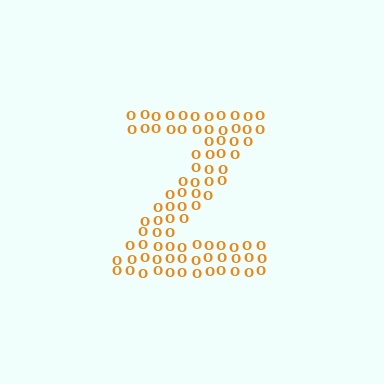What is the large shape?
The large shape is the letter Z.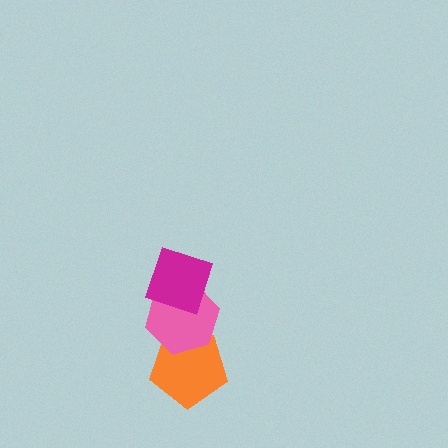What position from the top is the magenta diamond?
The magenta diamond is 1st from the top.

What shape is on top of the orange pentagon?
The pink hexagon is on top of the orange pentagon.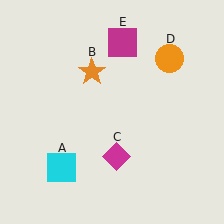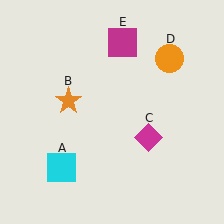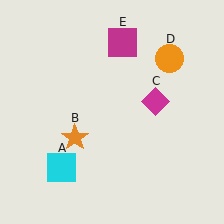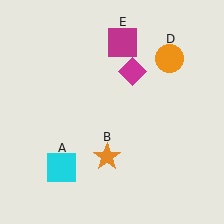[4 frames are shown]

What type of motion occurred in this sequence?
The orange star (object B), magenta diamond (object C) rotated counterclockwise around the center of the scene.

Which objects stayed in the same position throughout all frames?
Cyan square (object A) and orange circle (object D) and magenta square (object E) remained stationary.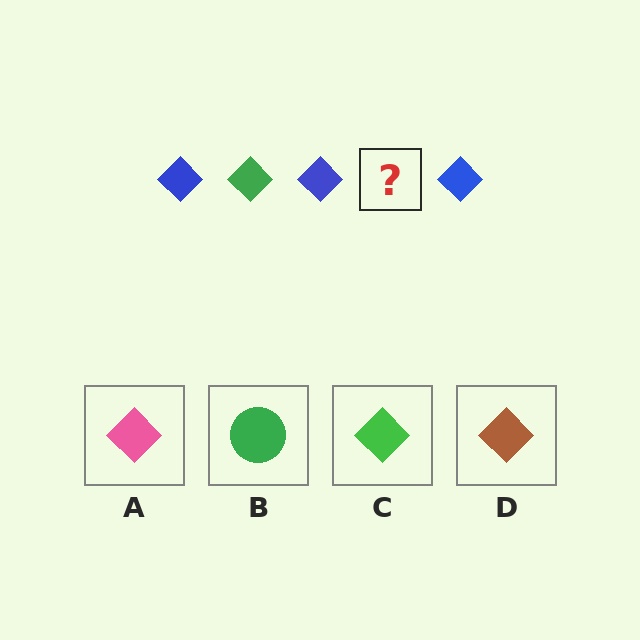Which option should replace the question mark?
Option C.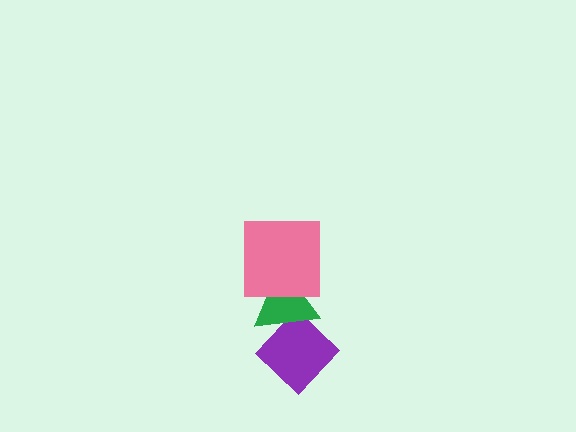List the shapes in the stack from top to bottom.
From top to bottom: the pink square, the green triangle, the purple diamond.